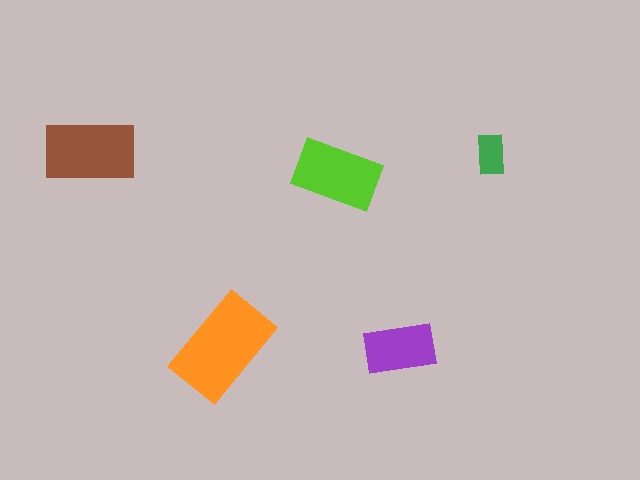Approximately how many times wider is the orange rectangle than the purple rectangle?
About 1.5 times wider.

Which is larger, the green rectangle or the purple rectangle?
The purple one.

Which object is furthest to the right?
The green rectangle is rightmost.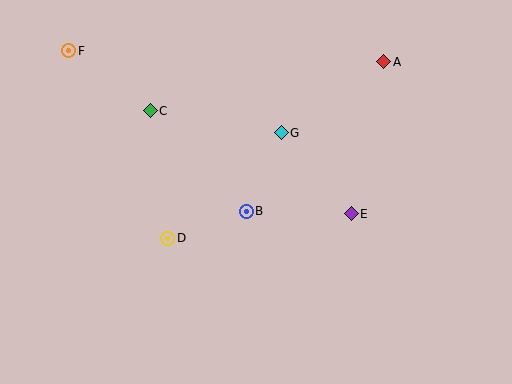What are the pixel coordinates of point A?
Point A is at (383, 62).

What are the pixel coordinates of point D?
Point D is at (168, 238).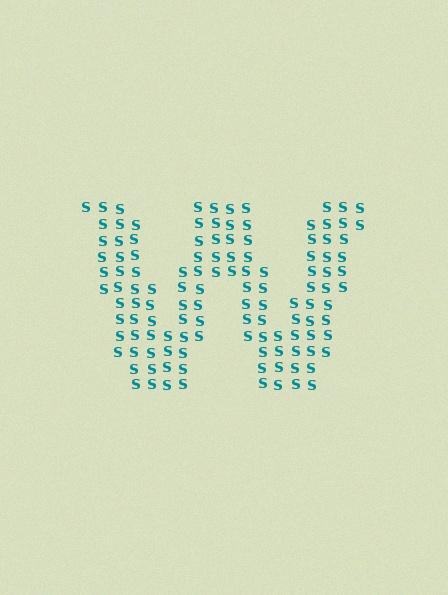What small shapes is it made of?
It is made of small letter S's.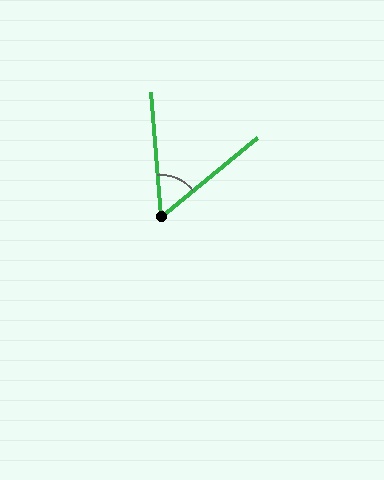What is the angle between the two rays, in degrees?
Approximately 55 degrees.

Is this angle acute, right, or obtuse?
It is acute.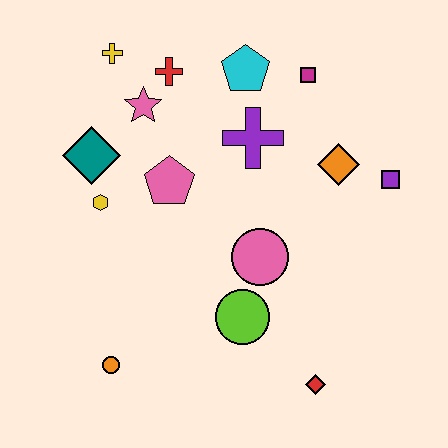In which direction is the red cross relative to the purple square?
The red cross is to the left of the purple square.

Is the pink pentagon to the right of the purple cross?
No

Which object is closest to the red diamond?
The lime circle is closest to the red diamond.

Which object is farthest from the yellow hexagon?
The purple square is farthest from the yellow hexagon.